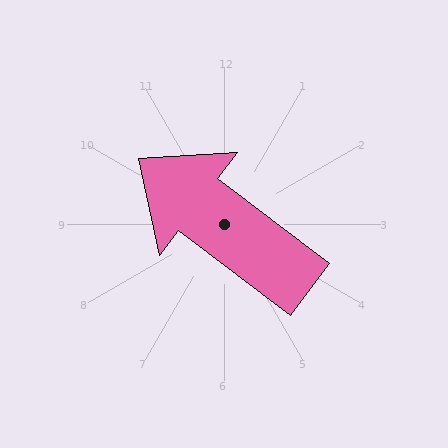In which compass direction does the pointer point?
Northwest.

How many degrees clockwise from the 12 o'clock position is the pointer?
Approximately 307 degrees.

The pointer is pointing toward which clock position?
Roughly 10 o'clock.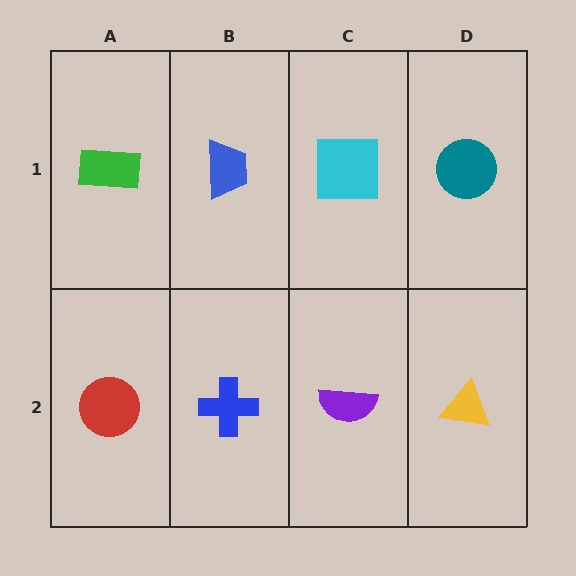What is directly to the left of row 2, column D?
A purple semicircle.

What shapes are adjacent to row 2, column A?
A green rectangle (row 1, column A), a blue cross (row 2, column B).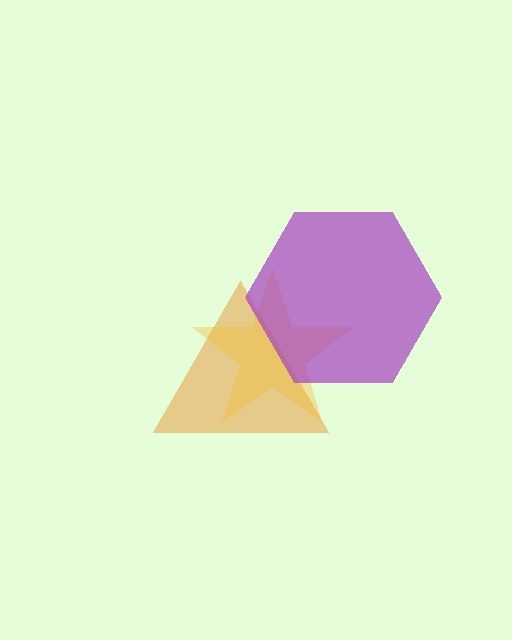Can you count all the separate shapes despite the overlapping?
Yes, there are 3 separate shapes.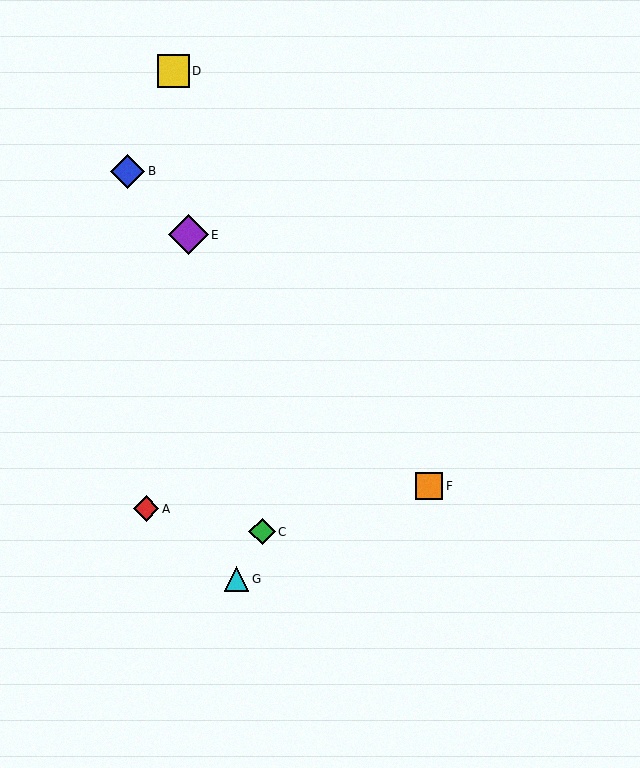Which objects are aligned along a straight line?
Objects B, E, F are aligned along a straight line.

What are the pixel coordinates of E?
Object E is at (189, 235).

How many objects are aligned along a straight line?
3 objects (B, E, F) are aligned along a straight line.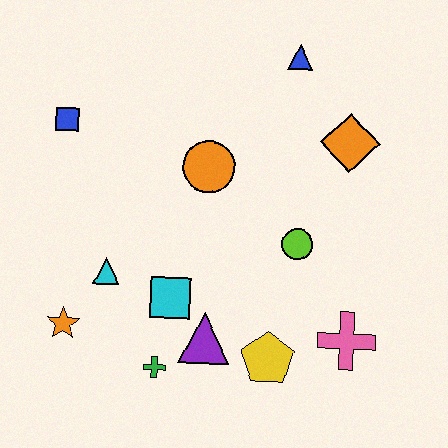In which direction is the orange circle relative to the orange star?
The orange circle is above the orange star.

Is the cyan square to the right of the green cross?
Yes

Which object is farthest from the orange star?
The blue triangle is farthest from the orange star.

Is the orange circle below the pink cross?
No